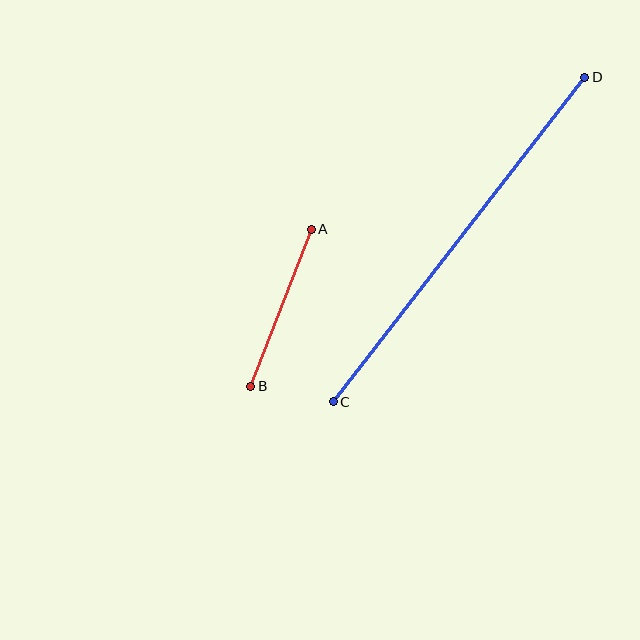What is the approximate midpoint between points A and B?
The midpoint is at approximately (281, 308) pixels.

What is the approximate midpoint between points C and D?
The midpoint is at approximately (459, 240) pixels.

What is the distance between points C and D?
The distance is approximately 410 pixels.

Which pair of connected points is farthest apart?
Points C and D are farthest apart.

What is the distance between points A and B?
The distance is approximately 168 pixels.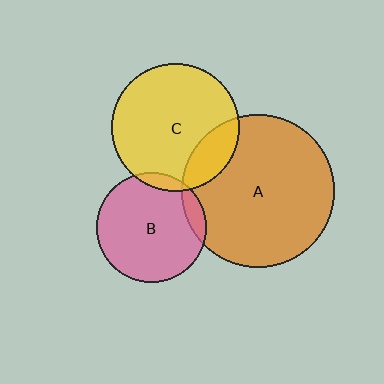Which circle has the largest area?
Circle A (orange).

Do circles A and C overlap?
Yes.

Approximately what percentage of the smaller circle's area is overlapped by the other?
Approximately 20%.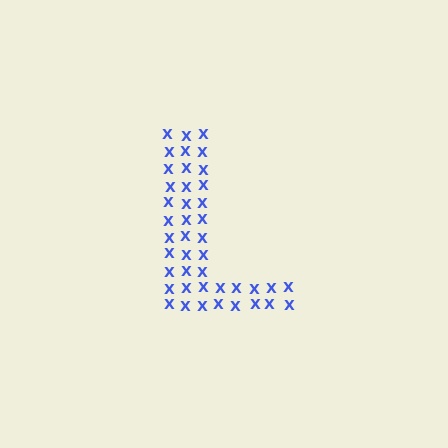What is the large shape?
The large shape is the letter L.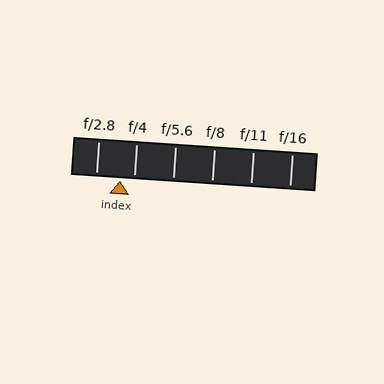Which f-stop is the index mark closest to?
The index mark is closest to f/4.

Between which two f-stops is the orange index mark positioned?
The index mark is between f/2.8 and f/4.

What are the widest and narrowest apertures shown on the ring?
The widest aperture shown is f/2.8 and the narrowest is f/16.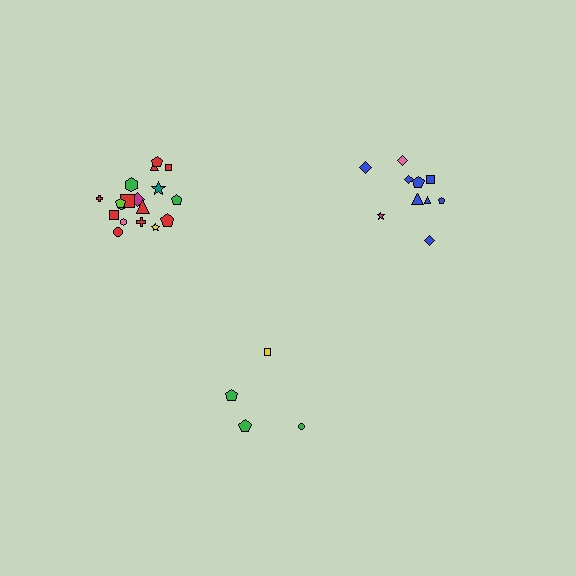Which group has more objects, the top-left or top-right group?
The top-left group.